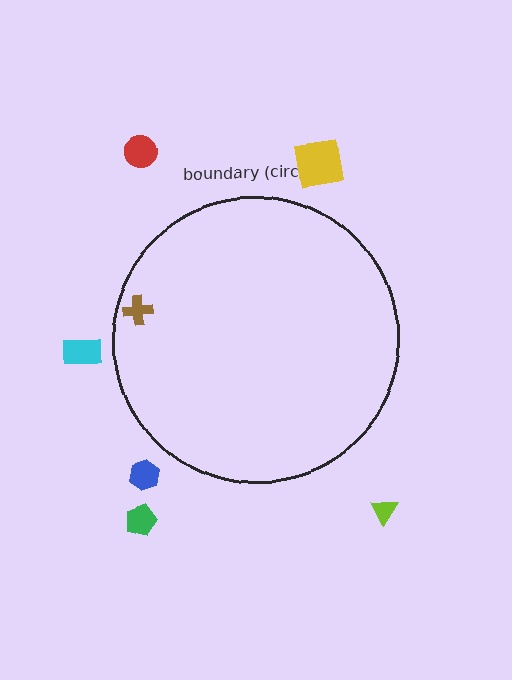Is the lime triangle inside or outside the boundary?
Outside.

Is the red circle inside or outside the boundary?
Outside.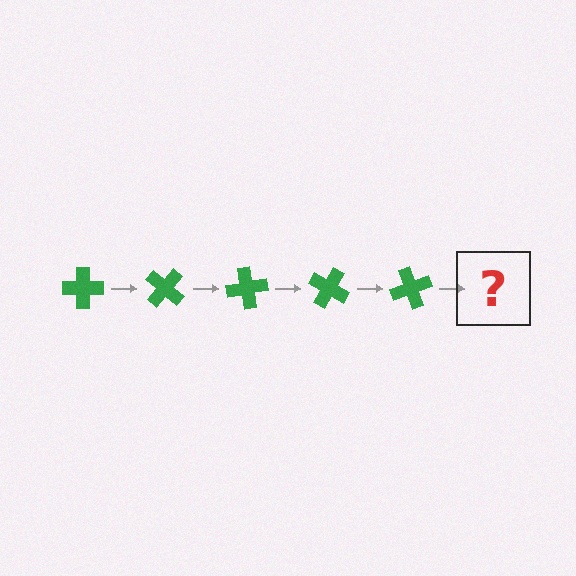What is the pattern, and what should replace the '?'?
The pattern is that the cross rotates 40 degrees each step. The '?' should be a green cross rotated 200 degrees.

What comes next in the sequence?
The next element should be a green cross rotated 200 degrees.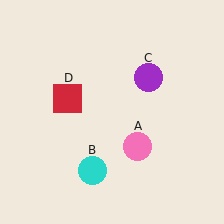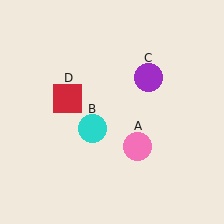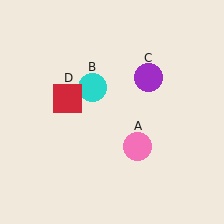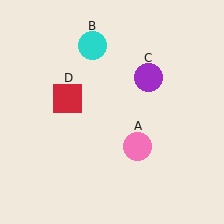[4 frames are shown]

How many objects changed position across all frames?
1 object changed position: cyan circle (object B).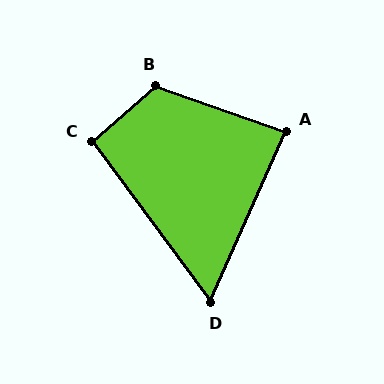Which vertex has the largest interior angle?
B, at approximately 120 degrees.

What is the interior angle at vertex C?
Approximately 95 degrees (approximately right).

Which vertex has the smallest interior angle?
D, at approximately 60 degrees.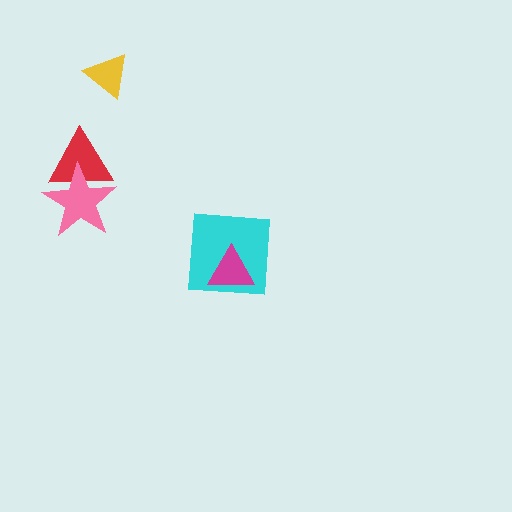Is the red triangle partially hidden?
Yes, it is partially covered by another shape.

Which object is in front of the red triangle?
The pink star is in front of the red triangle.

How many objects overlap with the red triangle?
1 object overlaps with the red triangle.